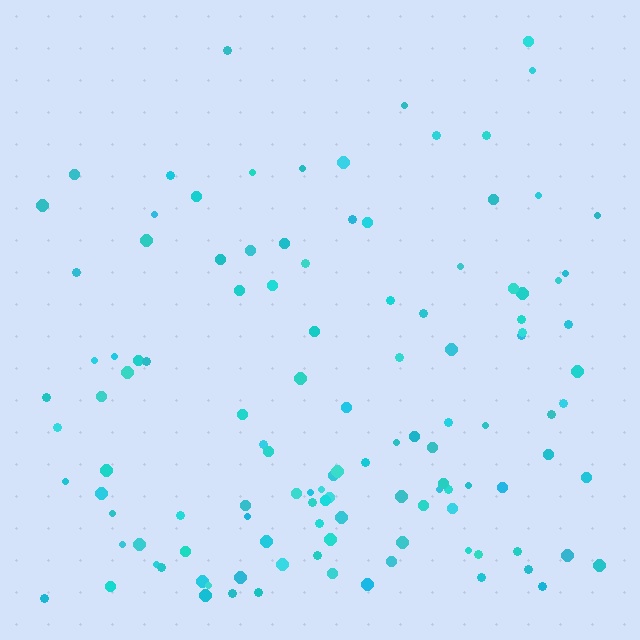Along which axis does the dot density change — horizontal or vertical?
Vertical.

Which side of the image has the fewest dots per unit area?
The top.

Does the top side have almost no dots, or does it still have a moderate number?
Still a moderate number, just noticeably fewer than the bottom.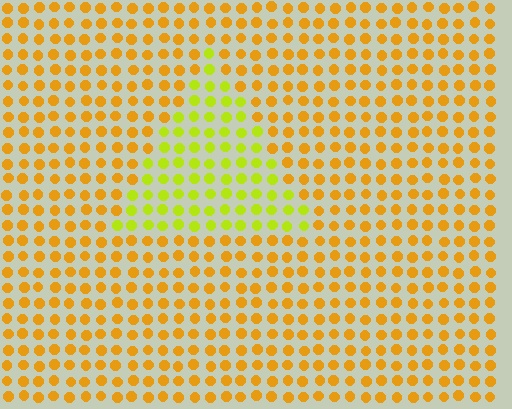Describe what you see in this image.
The image is filled with small orange elements in a uniform arrangement. A triangle-shaped region is visible where the elements are tinted to a slightly different hue, forming a subtle color boundary.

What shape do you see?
I see a triangle.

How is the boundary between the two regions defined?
The boundary is defined purely by a slight shift in hue (about 36 degrees). Spacing, size, and orientation are identical on both sides.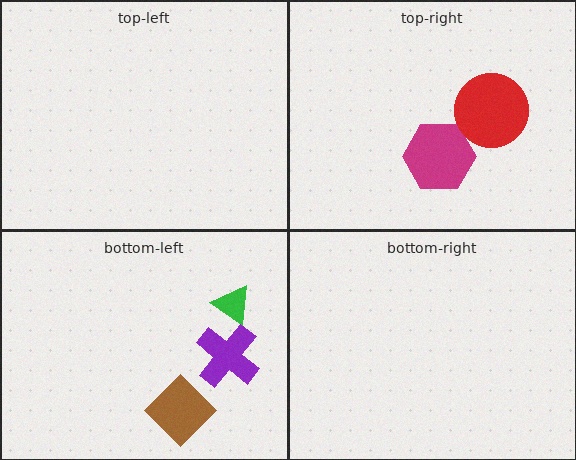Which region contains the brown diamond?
The bottom-left region.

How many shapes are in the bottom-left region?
3.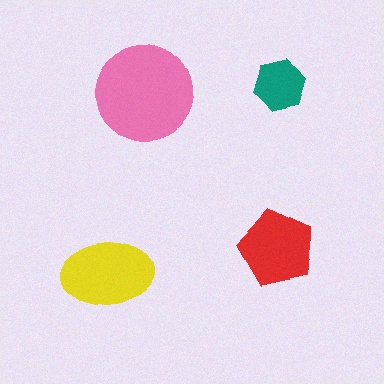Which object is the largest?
The pink circle.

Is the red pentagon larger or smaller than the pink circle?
Smaller.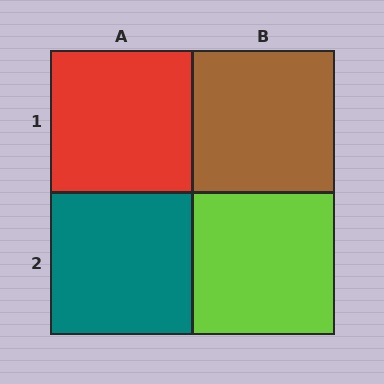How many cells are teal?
1 cell is teal.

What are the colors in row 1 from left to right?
Red, brown.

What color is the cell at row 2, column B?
Lime.